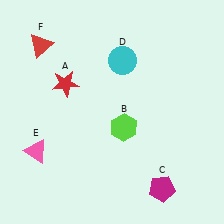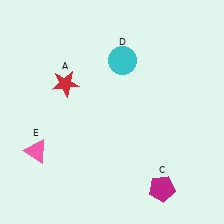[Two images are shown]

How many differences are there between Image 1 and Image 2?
There are 2 differences between the two images.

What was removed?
The red triangle (F), the lime hexagon (B) were removed in Image 2.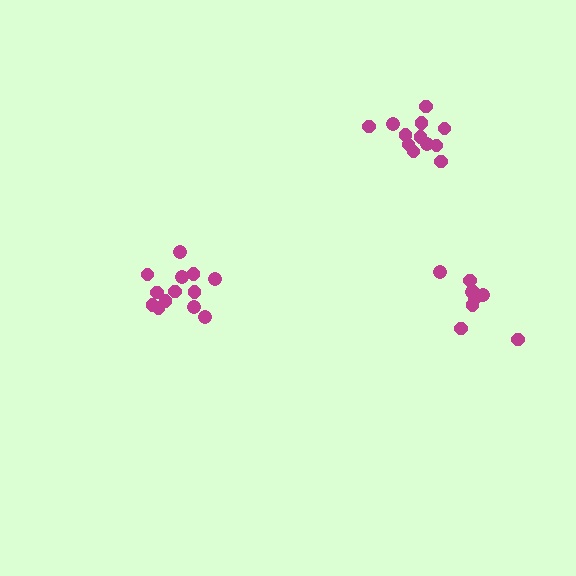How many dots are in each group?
Group 1: 9 dots, Group 2: 13 dots, Group 3: 12 dots (34 total).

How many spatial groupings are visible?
There are 3 spatial groupings.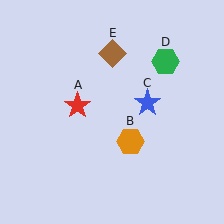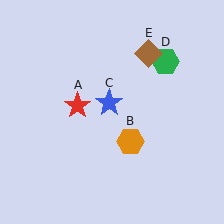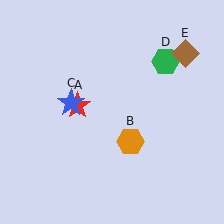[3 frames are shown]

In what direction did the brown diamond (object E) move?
The brown diamond (object E) moved right.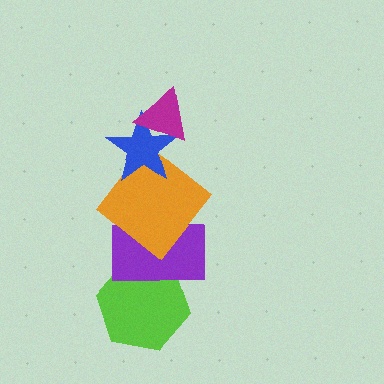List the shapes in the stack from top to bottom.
From top to bottom: the magenta triangle, the blue star, the orange diamond, the purple rectangle, the lime hexagon.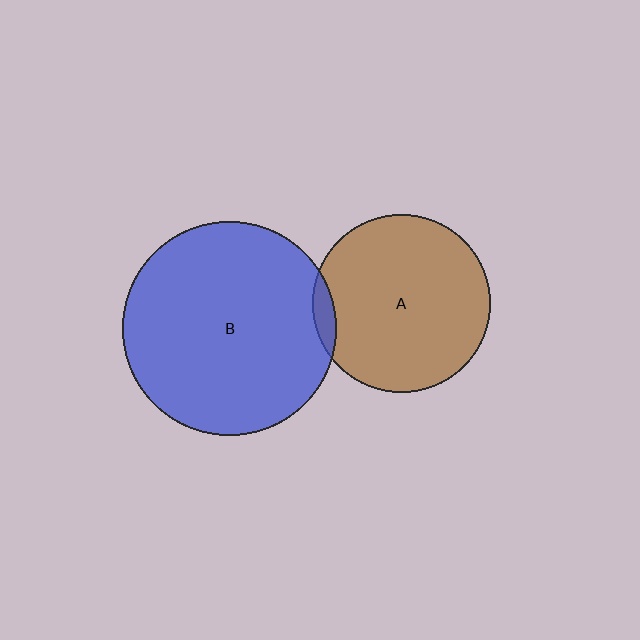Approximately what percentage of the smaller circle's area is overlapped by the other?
Approximately 5%.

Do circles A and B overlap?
Yes.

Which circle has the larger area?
Circle B (blue).